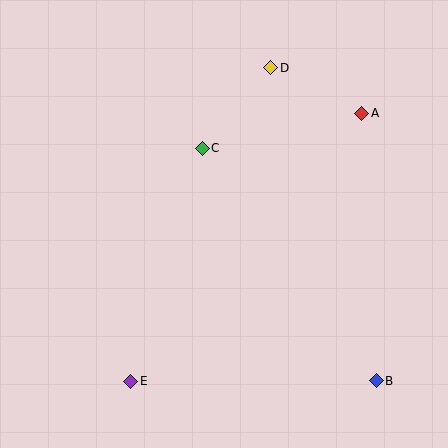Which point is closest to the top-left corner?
Point C is closest to the top-left corner.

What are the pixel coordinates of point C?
Point C is at (202, 148).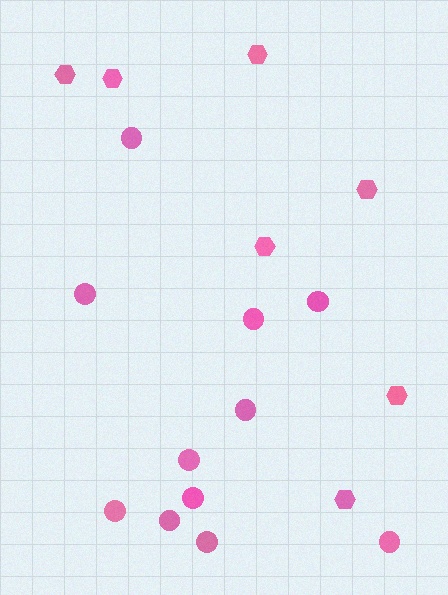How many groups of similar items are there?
There are 2 groups: one group of hexagons (7) and one group of circles (11).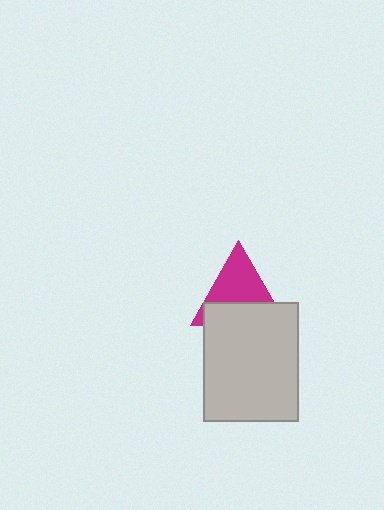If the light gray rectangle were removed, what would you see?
You would see the complete magenta triangle.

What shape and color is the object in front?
The object in front is a light gray rectangle.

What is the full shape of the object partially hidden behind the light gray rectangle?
The partially hidden object is a magenta triangle.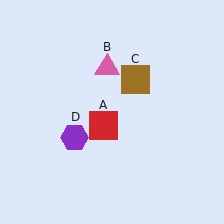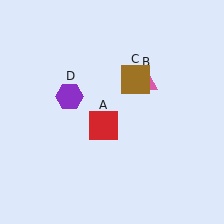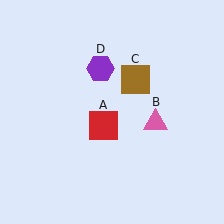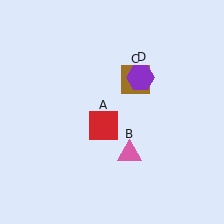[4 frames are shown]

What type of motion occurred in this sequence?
The pink triangle (object B), purple hexagon (object D) rotated clockwise around the center of the scene.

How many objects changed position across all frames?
2 objects changed position: pink triangle (object B), purple hexagon (object D).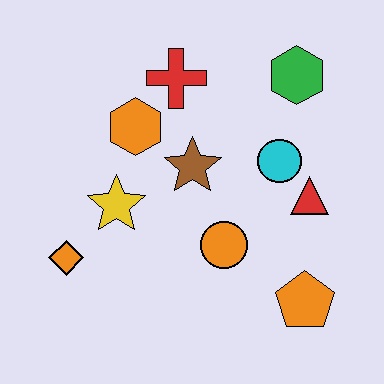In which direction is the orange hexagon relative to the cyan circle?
The orange hexagon is to the left of the cyan circle.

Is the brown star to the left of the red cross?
No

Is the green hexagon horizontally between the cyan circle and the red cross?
No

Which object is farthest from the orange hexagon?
The orange pentagon is farthest from the orange hexagon.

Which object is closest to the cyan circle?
The red triangle is closest to the cyan circle.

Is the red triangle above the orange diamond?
Yes